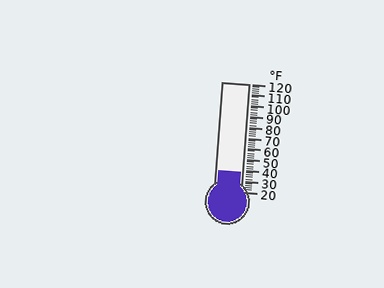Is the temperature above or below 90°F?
The temperature is below 90°F.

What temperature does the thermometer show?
The thermometer shows approximately 38°F.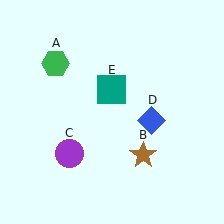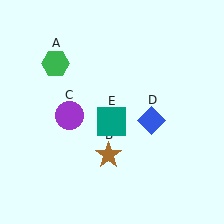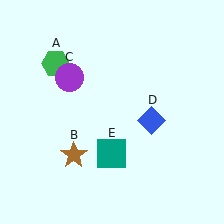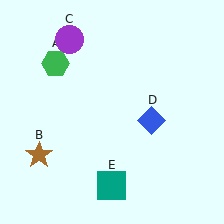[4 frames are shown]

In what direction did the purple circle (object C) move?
The purple circle (object C) moved up.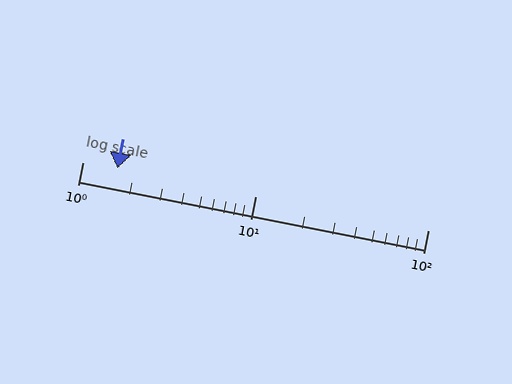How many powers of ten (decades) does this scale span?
The scale spans 2 decades, from 1 to 100.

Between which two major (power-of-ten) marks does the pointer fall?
The pointer is between 1 and 10.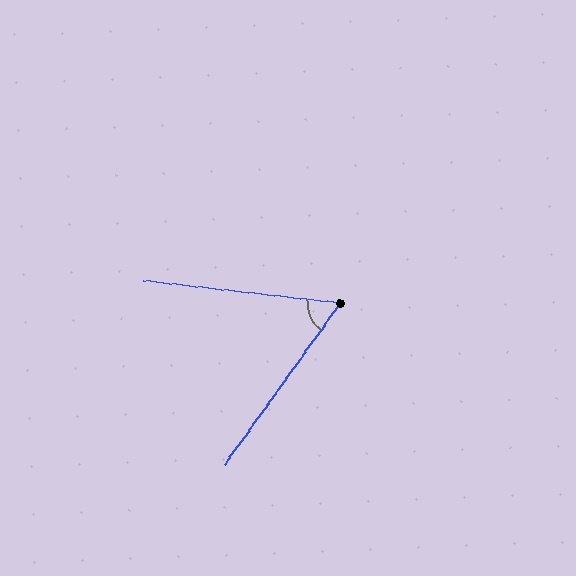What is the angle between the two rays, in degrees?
Approximately 61 degrees.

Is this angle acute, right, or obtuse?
It is acute.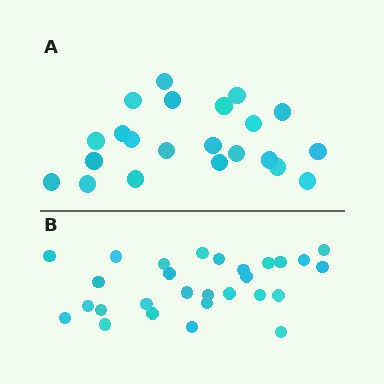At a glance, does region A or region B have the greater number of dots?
Region B (the bottom region) has more dots.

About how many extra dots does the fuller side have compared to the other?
Region B has about 6 more dots than region A.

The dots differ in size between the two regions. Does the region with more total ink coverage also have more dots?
No. Region A has more total ink coverage because its dots are larger, but region B actually contains more individual dots. Total area can be misleading — the number of items is what matters here.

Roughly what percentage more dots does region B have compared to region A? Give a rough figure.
About 25% more.